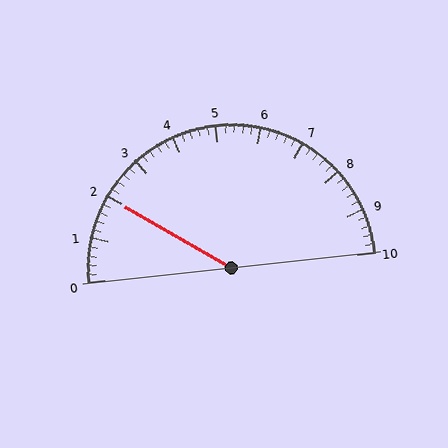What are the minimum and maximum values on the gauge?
The gauge ranges from 0 to 10.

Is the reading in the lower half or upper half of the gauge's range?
The reading is in the lower half of the range (0 to 10).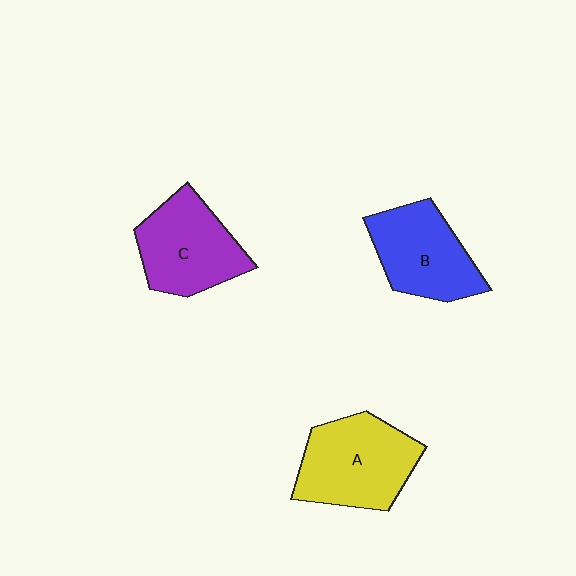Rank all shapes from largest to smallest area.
From largest to smallest: A (yellow), C (purple), B (blue).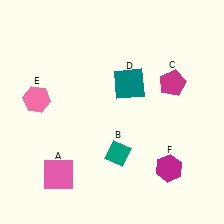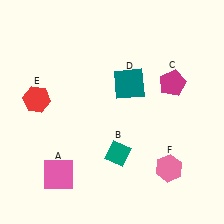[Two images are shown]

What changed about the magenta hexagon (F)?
In Image 1, F is magenta. In Image 2, it changed to pink.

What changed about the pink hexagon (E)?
In Image 1, E is pink. In Image 2, it changed to red.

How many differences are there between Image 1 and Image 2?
There are 2 differences between the two images.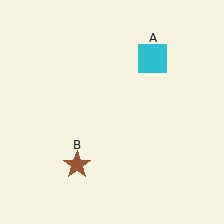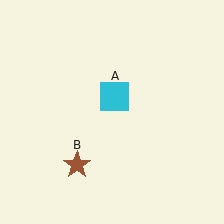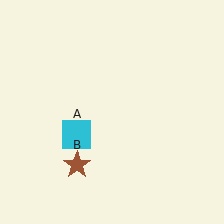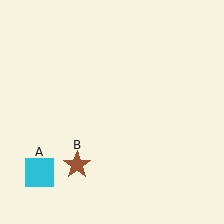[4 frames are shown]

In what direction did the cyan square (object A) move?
The cyan square (object A) moved down and to the left.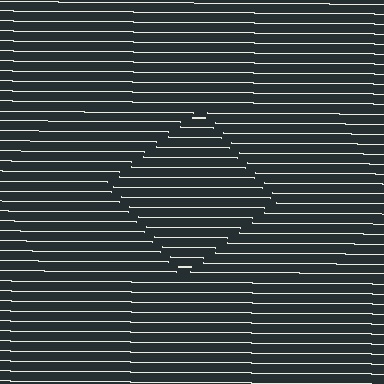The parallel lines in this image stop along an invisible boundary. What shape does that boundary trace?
An illusory square. The interior of the shape contains the same grating, shifted by half a period — the contour is defined by the phase discontinuity where line-ends from the inner and outer gratings abut.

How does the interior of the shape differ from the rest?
The interior of the shape contains the same grating, shifted by half a period — the contour is defined by the phase discontinuity where line-ends from the inner and outer gratings abut.